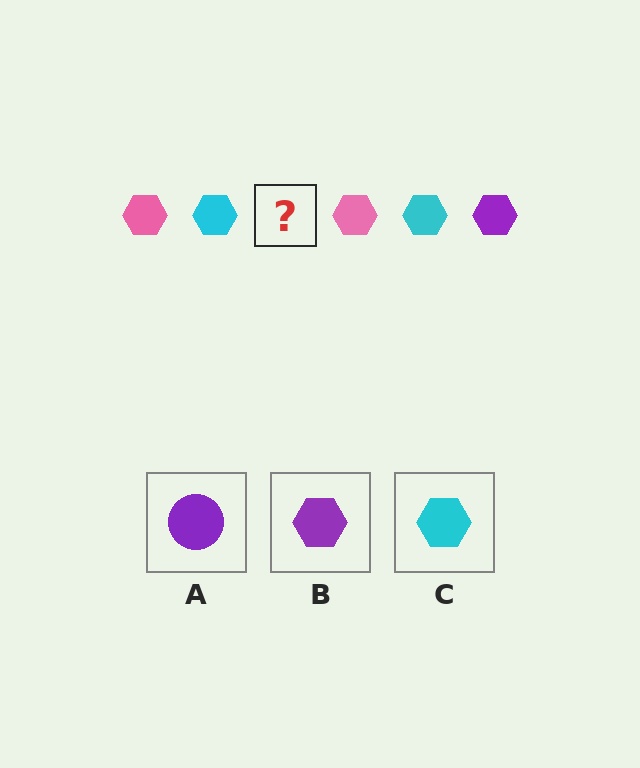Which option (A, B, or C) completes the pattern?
B.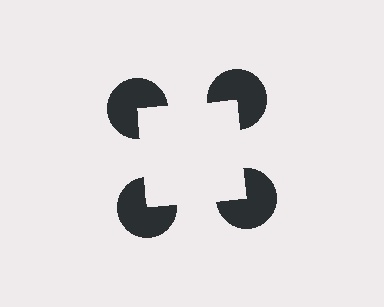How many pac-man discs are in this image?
There are 4 — one at each vertex of the illusory square.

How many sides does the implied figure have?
4 sides.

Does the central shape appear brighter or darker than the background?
It typically appears slightly brighter than the background, even though no actual brightness change is drawn.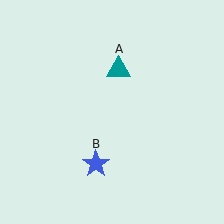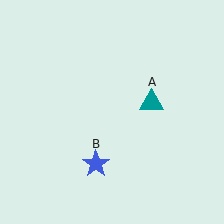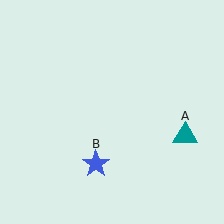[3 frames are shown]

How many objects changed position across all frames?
1 object changed position: teal triangle (object A).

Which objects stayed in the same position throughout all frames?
Blue star (object B) remained stationary.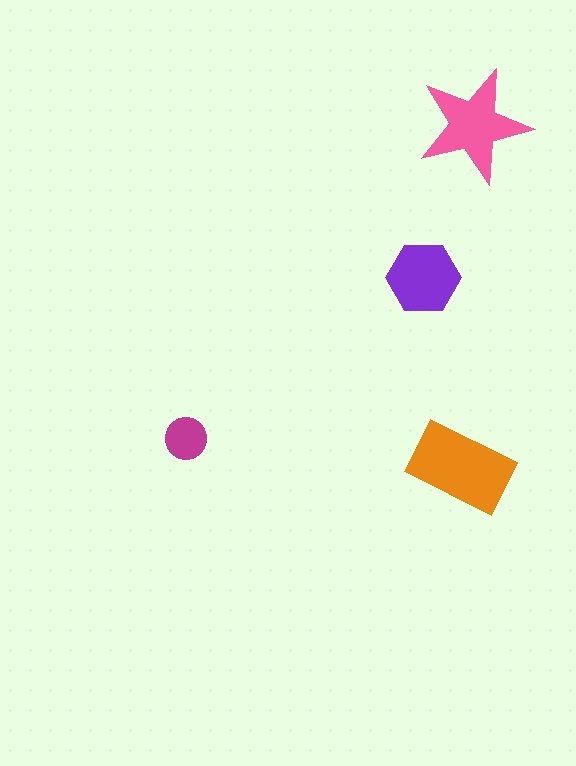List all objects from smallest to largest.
The magenta circle, the purple hexagon, the pink star, the orange rectangle.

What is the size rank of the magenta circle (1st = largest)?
4th.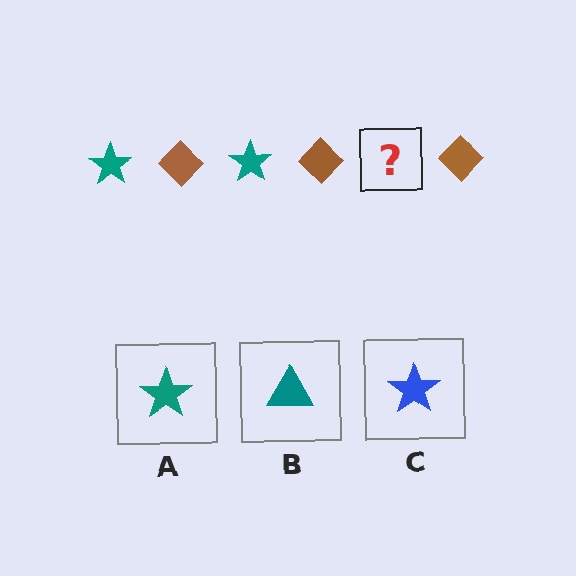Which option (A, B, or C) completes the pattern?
A.